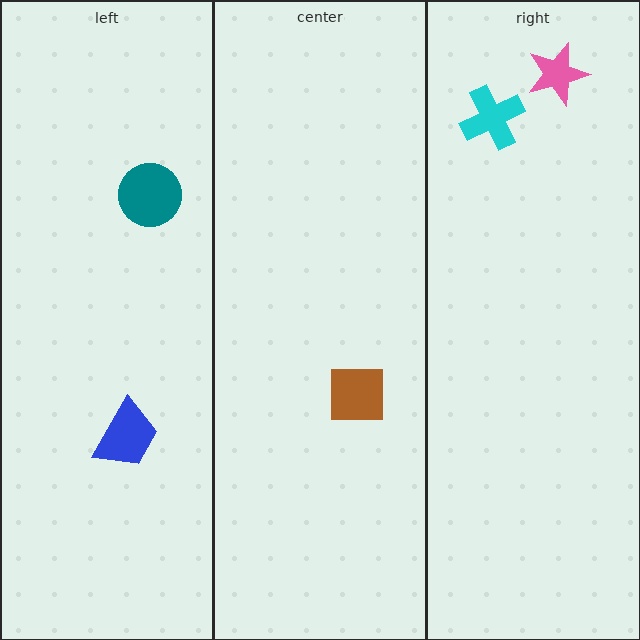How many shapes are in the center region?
1.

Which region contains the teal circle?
The left region.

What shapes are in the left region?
The teal circle, the blue trapezoid.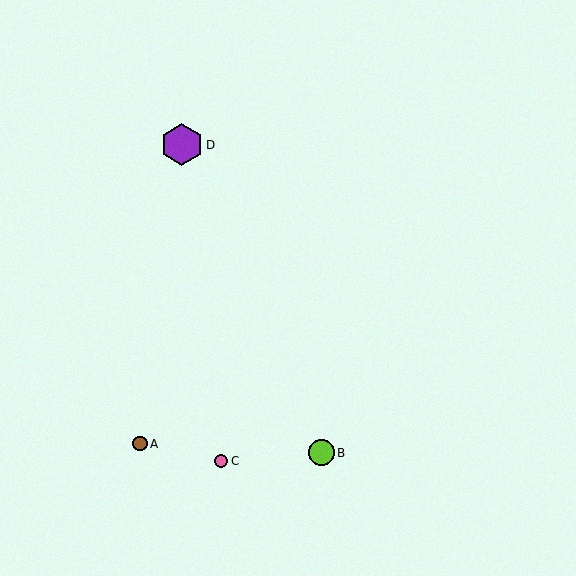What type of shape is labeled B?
Shape B is a lime circle.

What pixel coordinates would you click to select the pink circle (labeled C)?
Click at (221, 461) to select the pink circle C.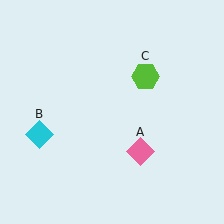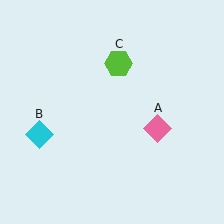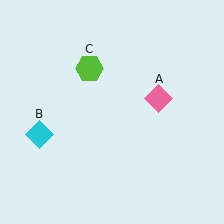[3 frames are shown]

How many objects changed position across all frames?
2 objects changed position: pink diamond (object A), lime hexagon (object C).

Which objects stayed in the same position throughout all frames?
Cyan diamond (object B) remained stationary.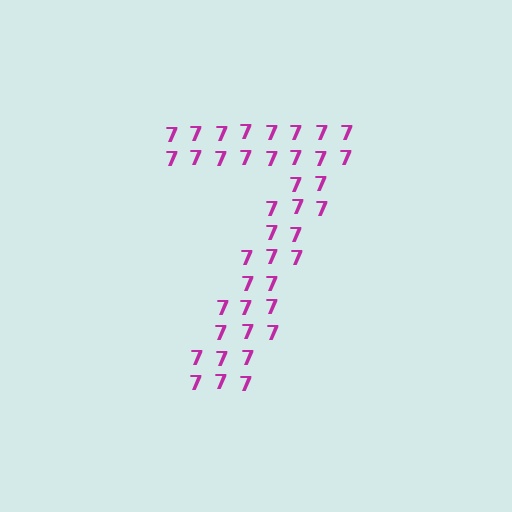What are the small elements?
The small elements are digit 7's.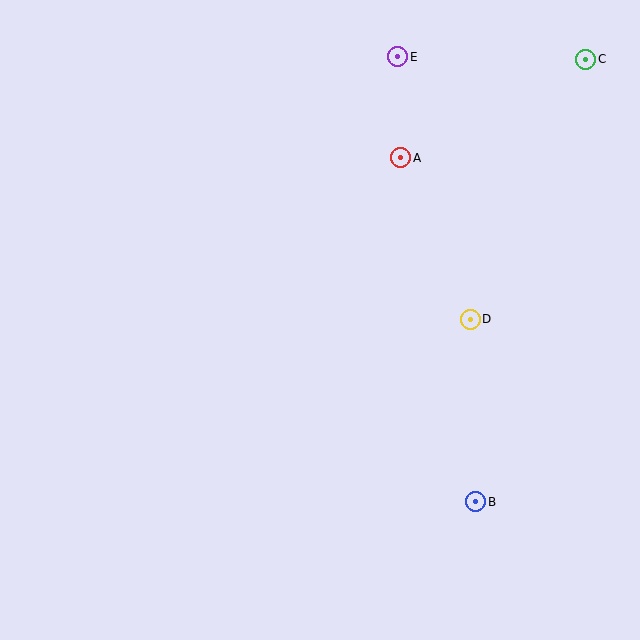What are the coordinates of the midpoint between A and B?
The midpoint between A and B is at (438, 330).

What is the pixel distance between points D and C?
The distance between D and C is 284 pixels.